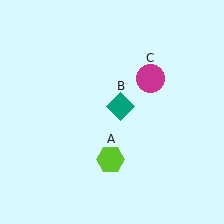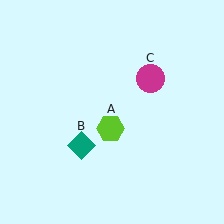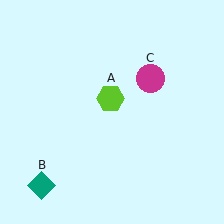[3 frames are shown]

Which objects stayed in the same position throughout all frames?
Magenta circle (object C) remained stationary.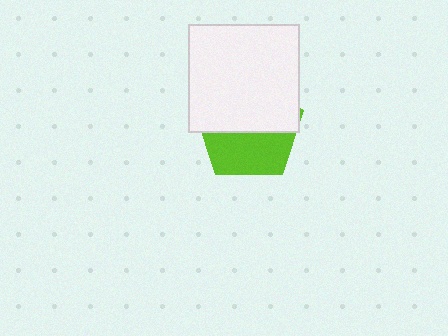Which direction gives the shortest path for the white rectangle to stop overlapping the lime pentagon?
Moving up gives the shortest separation.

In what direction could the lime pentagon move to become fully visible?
The lime pentagon could move down. That would shift it out from behind the white rectangle entirely.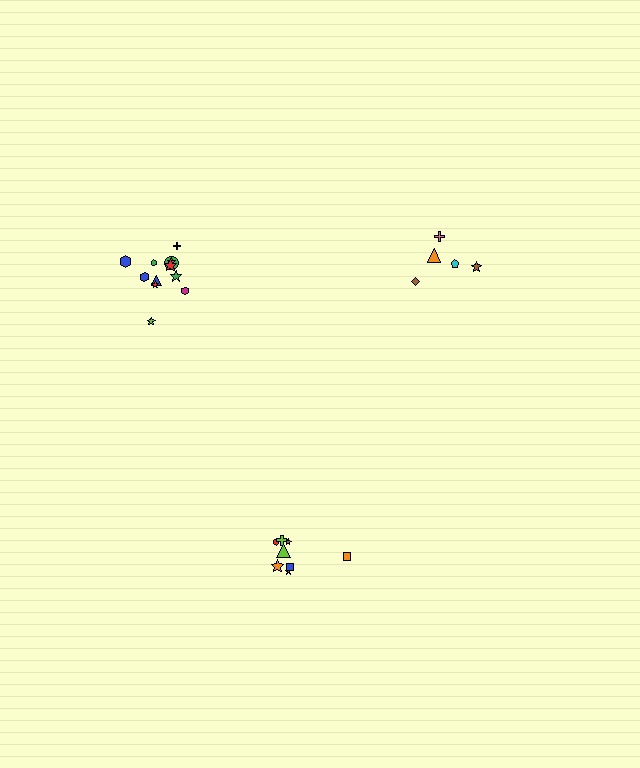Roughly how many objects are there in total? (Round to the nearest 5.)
Roughly 25 objects in total.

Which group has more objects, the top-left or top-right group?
The top-left group.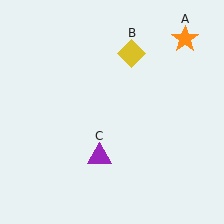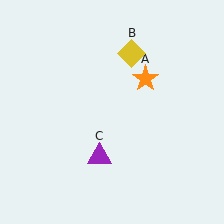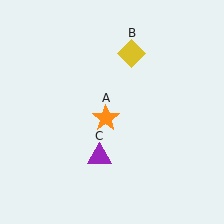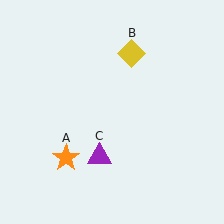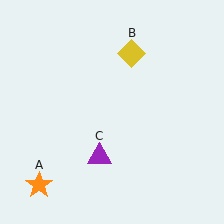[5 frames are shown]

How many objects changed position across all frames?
1 object changed position: orange star (object A).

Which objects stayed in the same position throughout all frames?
Yellow diamond (object B) and purple triangle (object C) remained stationary.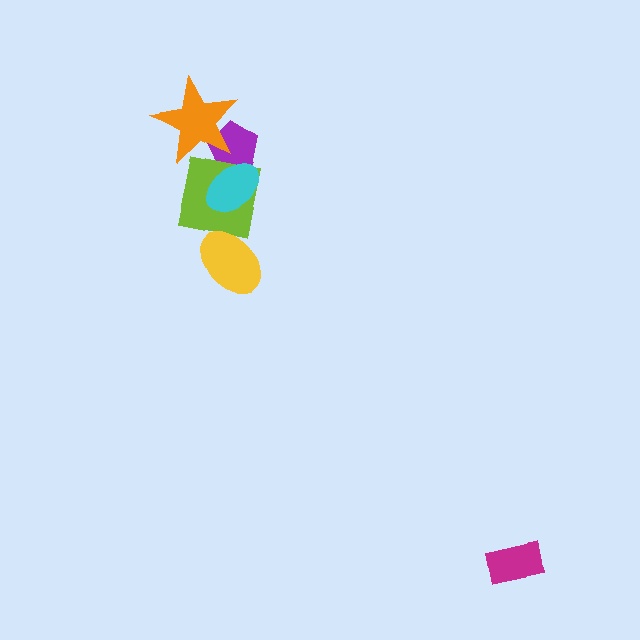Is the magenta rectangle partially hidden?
No, no other shape covers it.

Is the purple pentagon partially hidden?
Yes, it is partially covered by another shape.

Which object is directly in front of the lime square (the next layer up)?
The cyan ellipse is directly in front of the lime square.